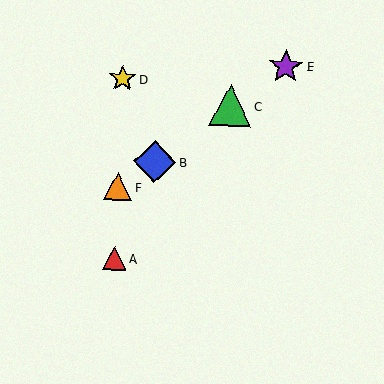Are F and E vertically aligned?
No, F is at x≈118 and E is at x≈286.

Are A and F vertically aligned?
Yes, both are at x≈115.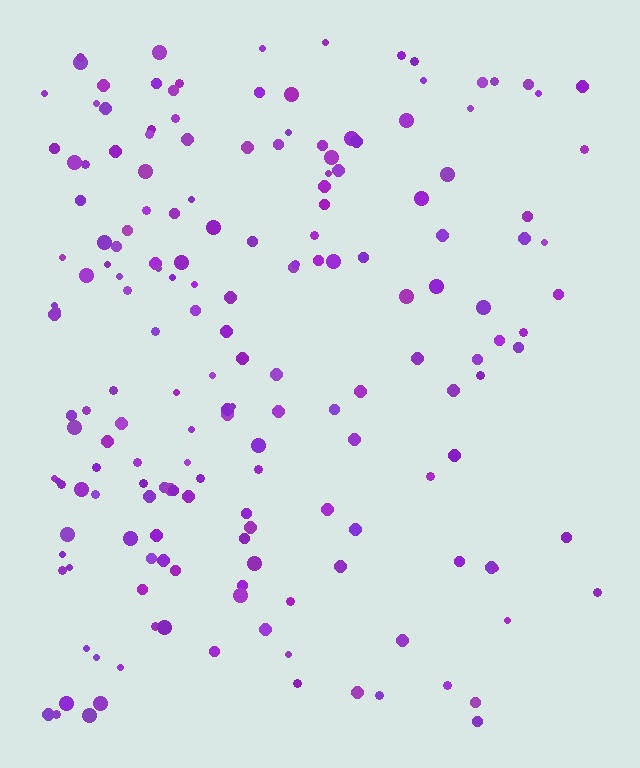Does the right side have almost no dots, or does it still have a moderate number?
Still a moderate number, just noticeably fewer than the left.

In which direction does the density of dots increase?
From right to left, with the left side densest.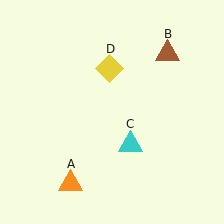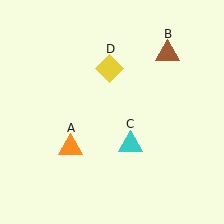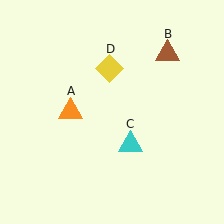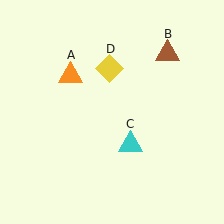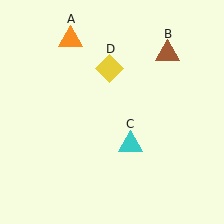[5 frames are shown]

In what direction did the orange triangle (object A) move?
The orange triangle (object A) moved up.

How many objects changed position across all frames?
1 object changed position: orange triangle (object A).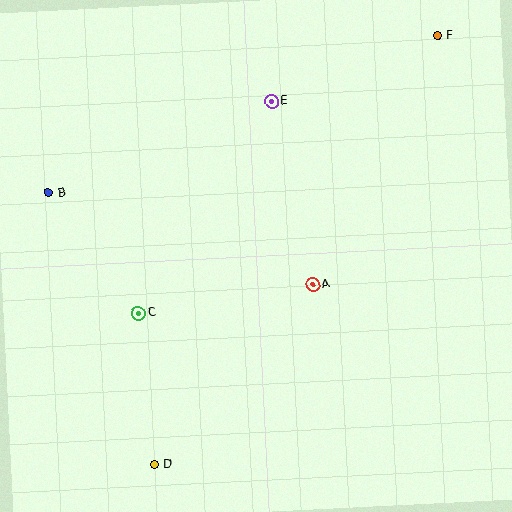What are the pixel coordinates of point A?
Point A is at (313, 284).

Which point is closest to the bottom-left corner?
Point D is closest to the bottom-left corner.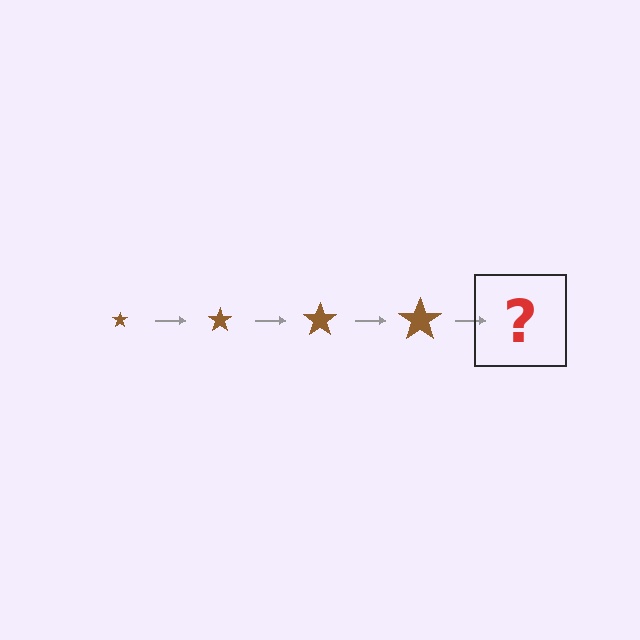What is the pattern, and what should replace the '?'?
The pattern is that the star gets progressively larger each step. The '?' should be a brown star, larger than the previous one.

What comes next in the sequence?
The next element should be a brown star, larger than the previous one.